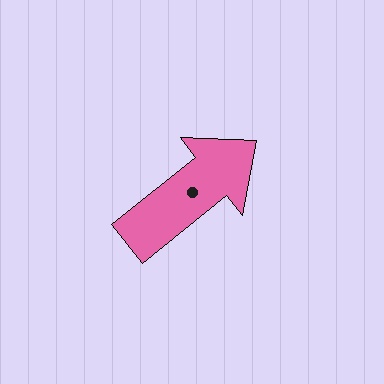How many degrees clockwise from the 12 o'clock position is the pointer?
Approximately 51 degrees.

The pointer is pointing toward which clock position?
Roughly 2 o'clock.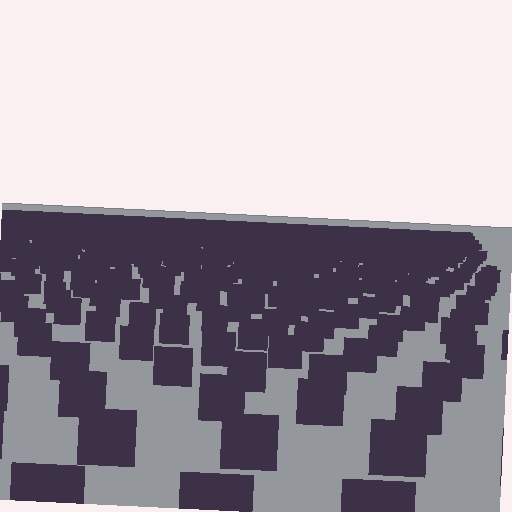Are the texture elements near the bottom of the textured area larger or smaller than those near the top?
Larger. Near the bottom, elements are closer to the viewer and appear at a bigger on-screen size.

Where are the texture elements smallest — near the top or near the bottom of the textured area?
Near the top.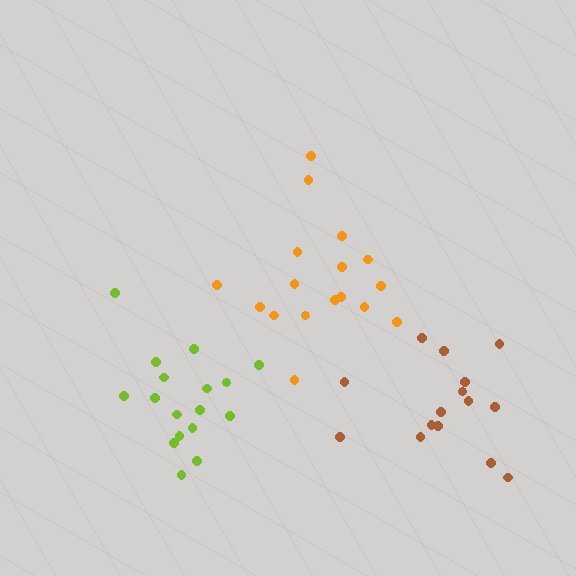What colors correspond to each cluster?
The clusters are colored: lime, brown, orange.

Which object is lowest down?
The brown cluster is bottommost.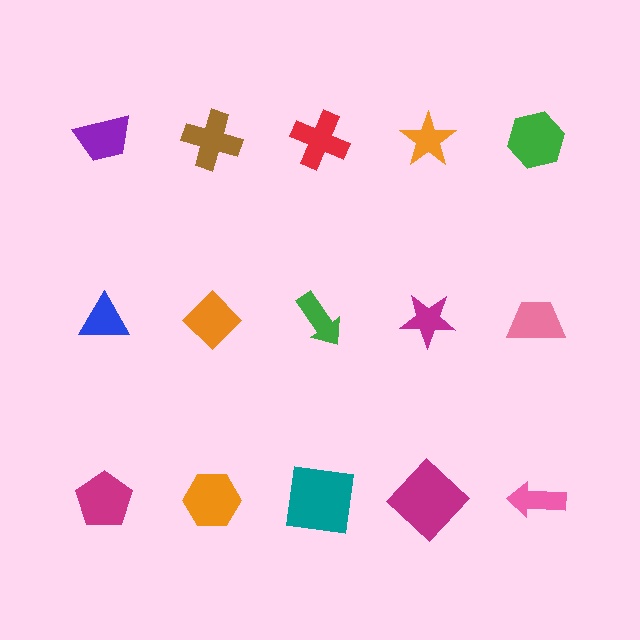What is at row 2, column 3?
A green arrow.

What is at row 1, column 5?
A green hexagon.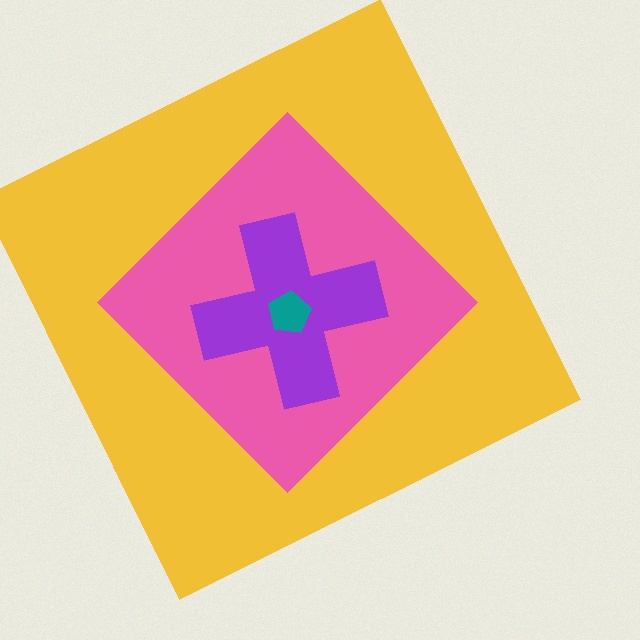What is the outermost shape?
The yellow square.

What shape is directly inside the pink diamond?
The purple cross.